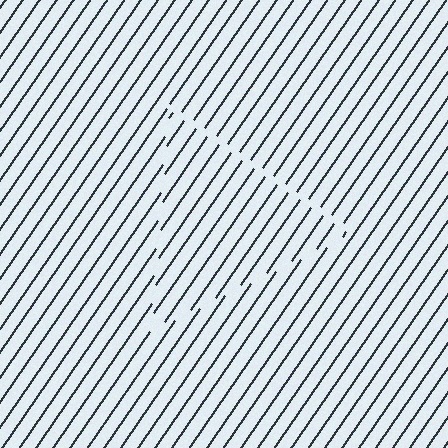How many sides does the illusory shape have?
3 sides — the line-ends trace a triangle.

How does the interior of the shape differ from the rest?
The interior of the shape contains the same grating, shifted by half a period — the contour is defined by the phase discontinuity where line-ends from the inner and outer gratings abut.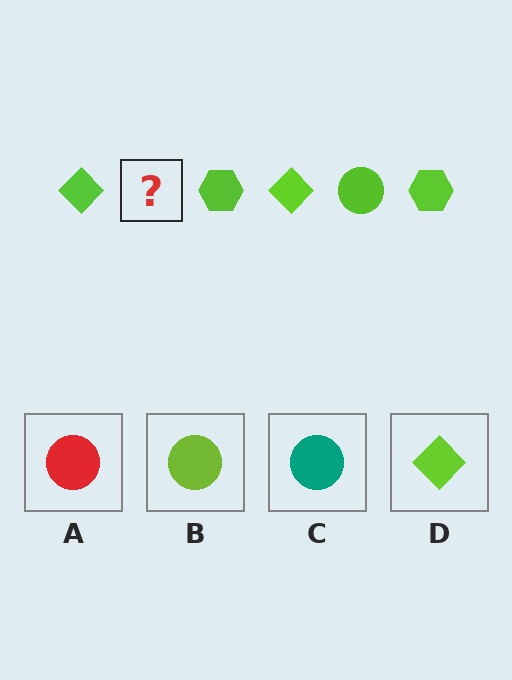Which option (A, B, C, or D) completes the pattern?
B.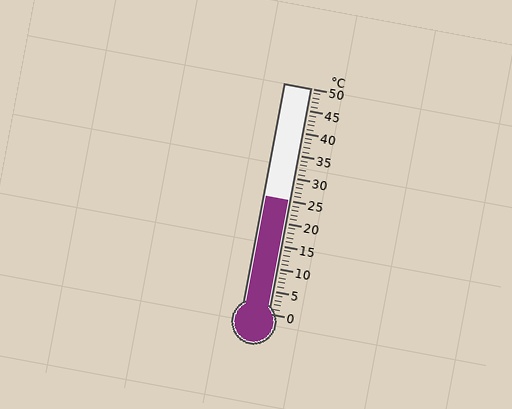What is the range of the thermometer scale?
The thermometer scale ranges from 0°C to 50°C.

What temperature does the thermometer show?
The thermometer shows approximately 25°C.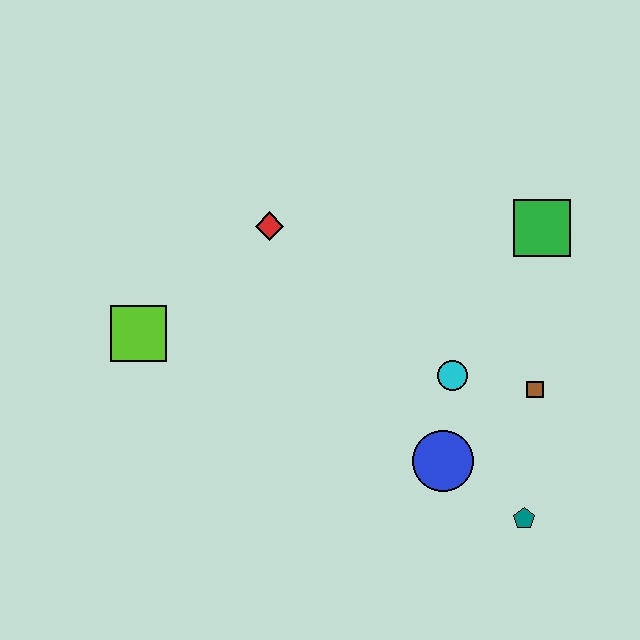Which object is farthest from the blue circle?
The lime square is farthest from the blue circle.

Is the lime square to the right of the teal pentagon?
No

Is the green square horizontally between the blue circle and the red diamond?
No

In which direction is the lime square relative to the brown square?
The lime square is to the left of the brown square.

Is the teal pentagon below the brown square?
Yes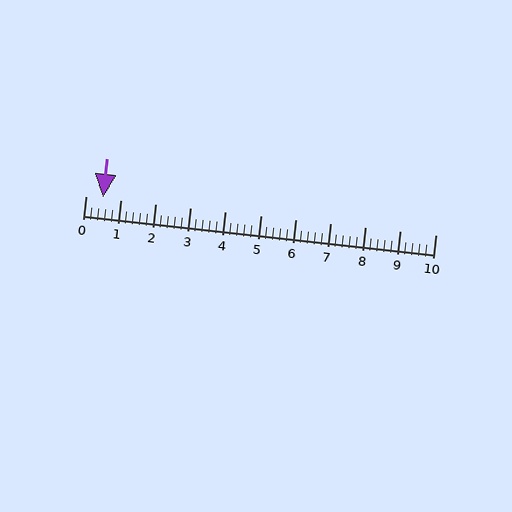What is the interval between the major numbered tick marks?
The major tick marks are spaced 1 units apart.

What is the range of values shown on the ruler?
The ruler shows values from 0 to 10.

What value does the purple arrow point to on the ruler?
The purple arrow points to approximately 0.5.